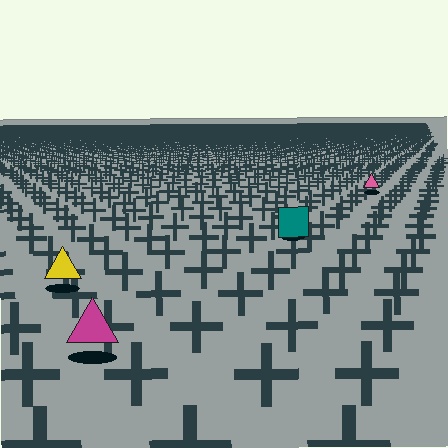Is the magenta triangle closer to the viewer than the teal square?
Yes. The magenta triangle is closer — you can tell from the texture gradient: the ground texture is coarser near it.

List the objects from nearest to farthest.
From nearest to farthest: the magenta triangle, the yellow triangle, the teal square, the pink triangle.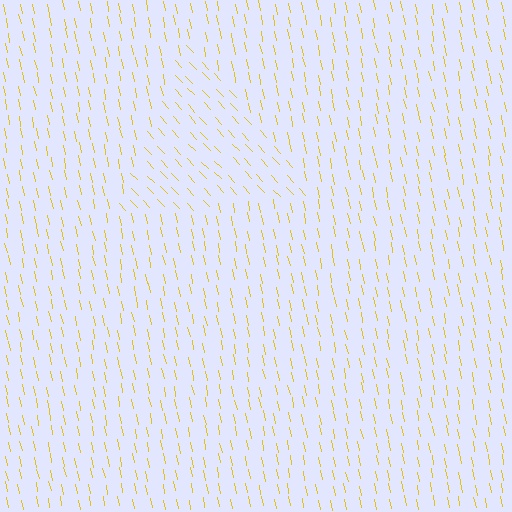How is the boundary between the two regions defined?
The boundary is defined purely by a change in line orientation (approximately 32 degrees difference). All lines are the same color and thickness.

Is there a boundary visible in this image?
Yes, there is a texture boundary formed by a change in line orientation.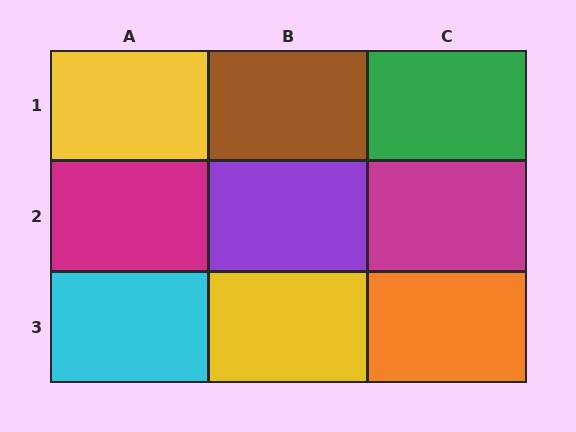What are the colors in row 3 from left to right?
Cyan, yellow, orange.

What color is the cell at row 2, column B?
Purple.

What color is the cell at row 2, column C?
Magenta.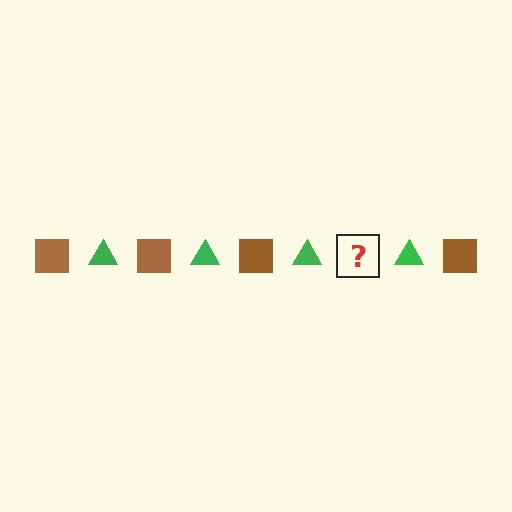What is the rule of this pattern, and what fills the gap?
The rule is that the pattern alternates between brown square and green triangle. The gap should be filled with a brown square.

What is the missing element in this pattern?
The missing element is a brown square.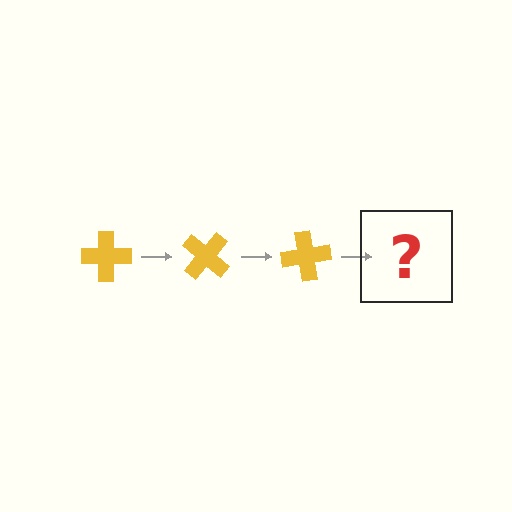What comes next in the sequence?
The next element should be a yellow cross rotated 120 degrees.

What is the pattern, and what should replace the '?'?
The pattern is that the cross rotates 40 degrees each step. The '?' should be a yellow cross rotated 120 degrees.